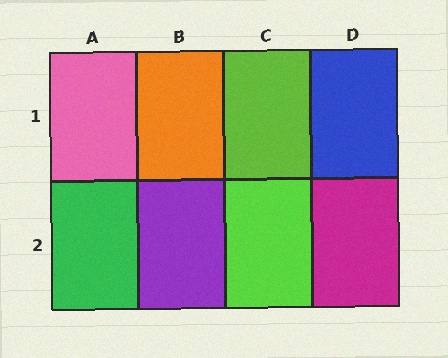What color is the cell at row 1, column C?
Lime.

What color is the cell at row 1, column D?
Blue.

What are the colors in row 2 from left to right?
Green, purple, lime, magenta.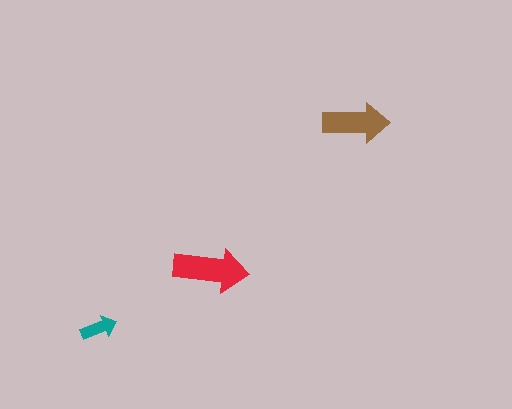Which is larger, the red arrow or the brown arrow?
The red one.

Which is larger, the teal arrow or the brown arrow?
The brown one.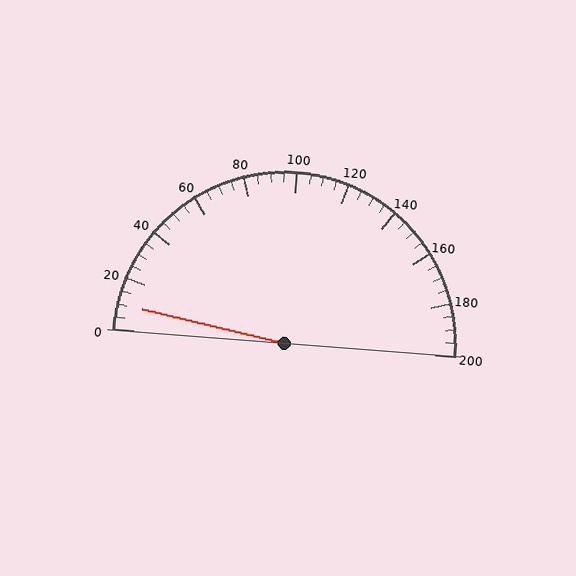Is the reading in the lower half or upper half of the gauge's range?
The reading is in the lower half of the range (0 to 200).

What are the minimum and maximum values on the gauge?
The gauge ranges from 0 to 200.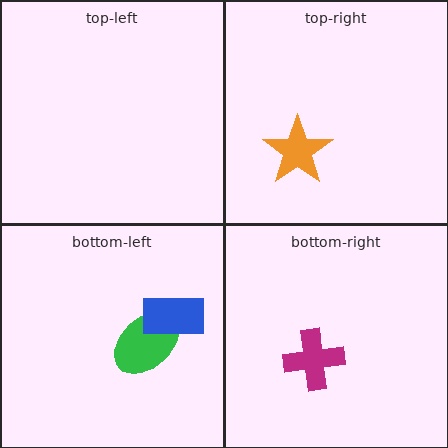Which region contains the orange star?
The top-right region.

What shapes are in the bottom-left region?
The green ellipse, the blue rectangle.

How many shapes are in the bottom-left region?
2.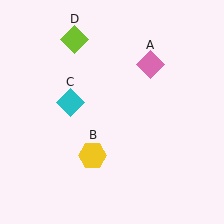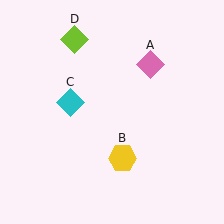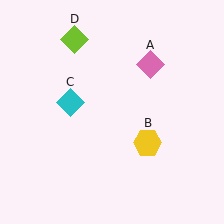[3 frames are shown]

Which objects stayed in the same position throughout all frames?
Pink diamond (object A) and cyan diamond (object C) and lime diamond (object D) remained stationary.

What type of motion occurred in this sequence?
The yellow hexagon (object B) rotated counterclockwise around the center of the scene.